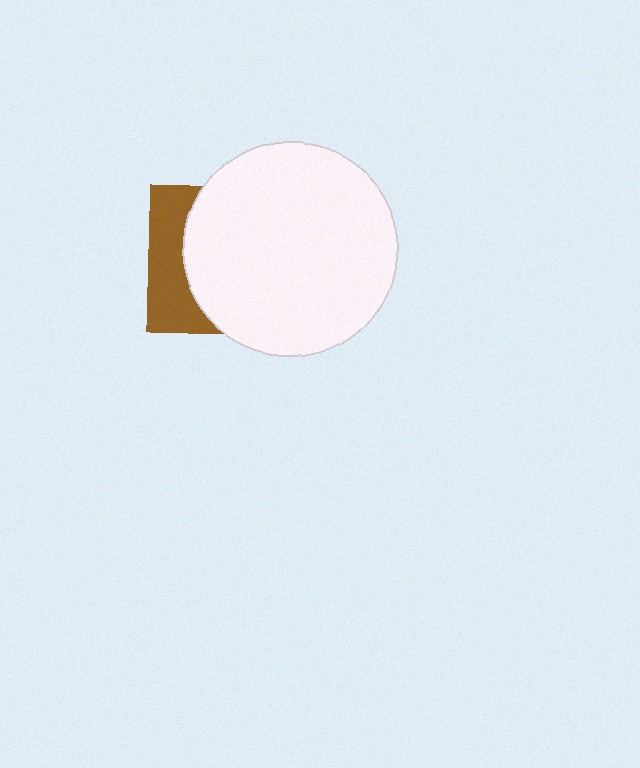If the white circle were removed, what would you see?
You would see the complete brown square.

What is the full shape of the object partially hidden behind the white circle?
The partially hidden object is a brown square.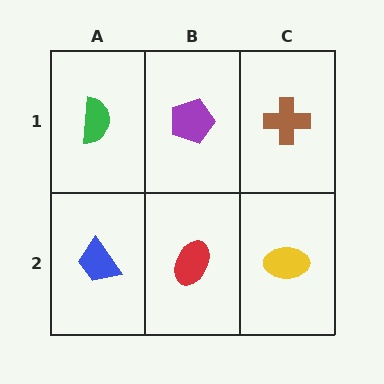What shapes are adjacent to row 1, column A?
A blue trapezoid (row 2, column A), a purple pentagon (row 1, column B).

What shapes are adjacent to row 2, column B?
A purple pentagon (row 1, column B), a blue trapezoid (row 2, column A), a yellow ellipse (row 2, column C).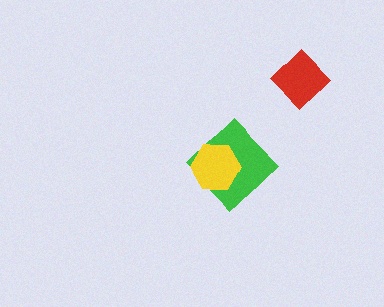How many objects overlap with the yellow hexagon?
1 object overlaps with the yellow hexagon.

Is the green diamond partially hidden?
Yes, it is partially covered by another shape.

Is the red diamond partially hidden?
No, no other shape covers it.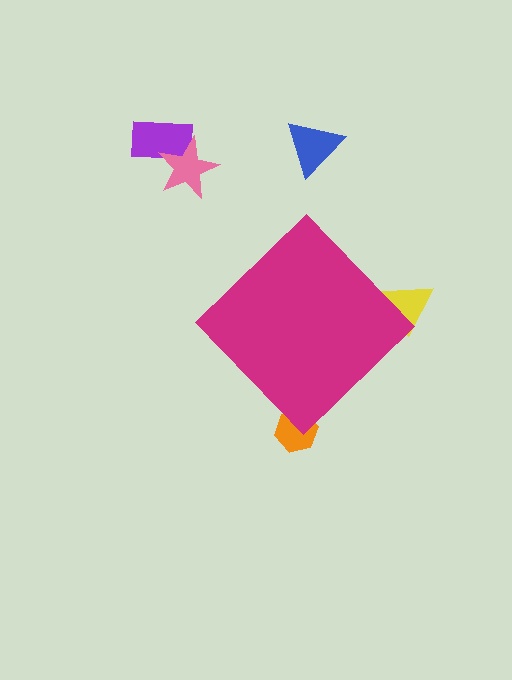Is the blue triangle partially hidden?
No, the blue triangle is fully visible.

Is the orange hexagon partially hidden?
Yes, the orange hexagon is partially hidden behind the magenta diamond.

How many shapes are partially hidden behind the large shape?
2 shapes are partially hidden.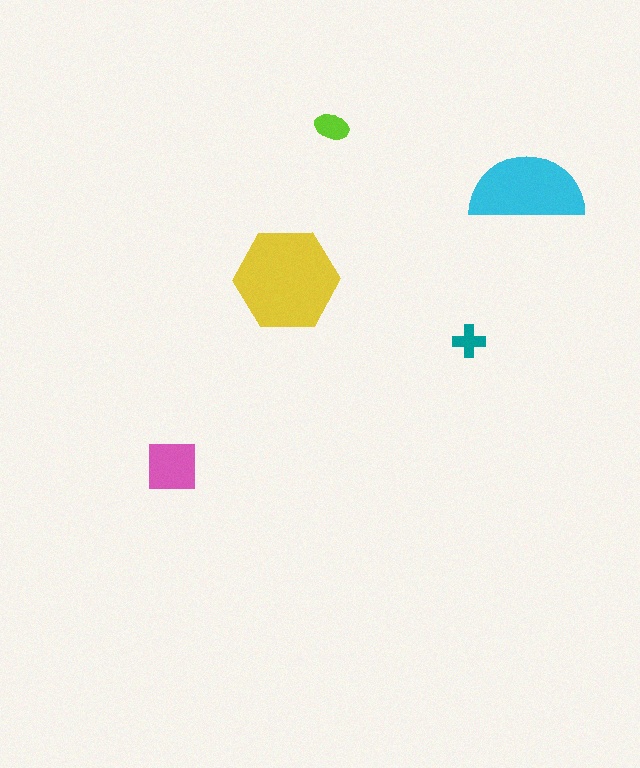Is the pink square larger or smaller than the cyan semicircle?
Smaller.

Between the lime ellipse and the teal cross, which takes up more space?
The lime ellipse.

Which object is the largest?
The yellow hexagon.